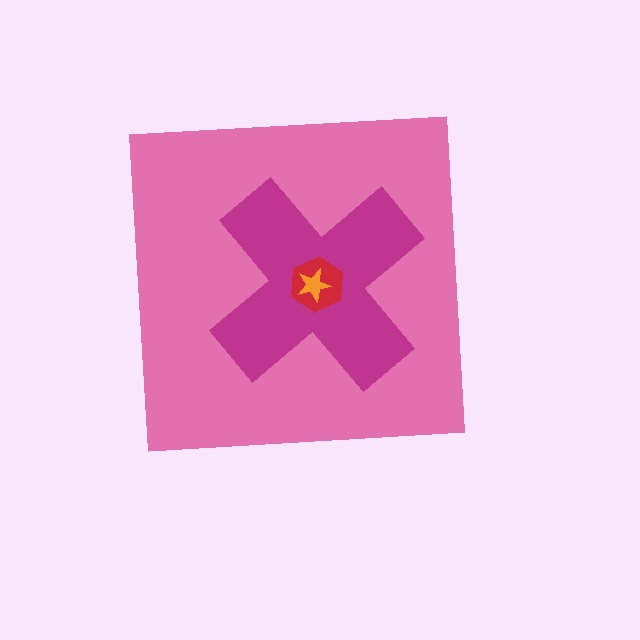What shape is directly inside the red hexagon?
The orange star.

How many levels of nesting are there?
4.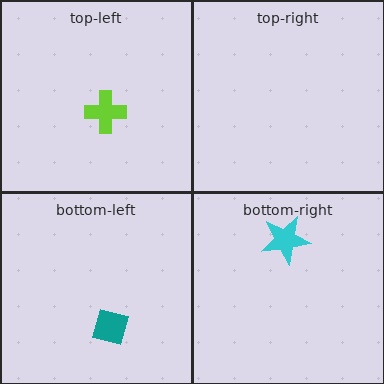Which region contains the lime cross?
The top-left region.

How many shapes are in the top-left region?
1.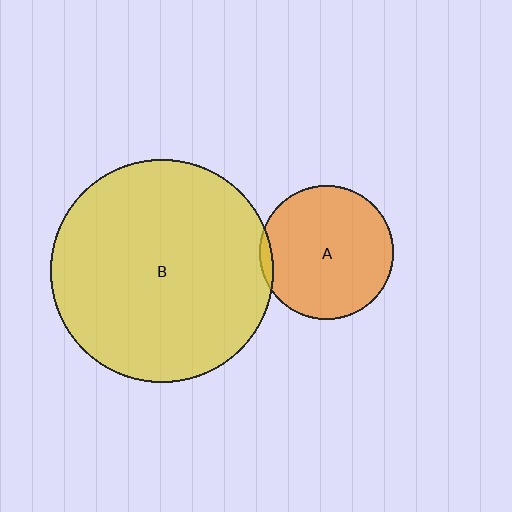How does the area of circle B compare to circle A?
Approximately 2.7 times.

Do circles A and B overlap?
Yes.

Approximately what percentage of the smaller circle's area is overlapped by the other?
Approximately 5%.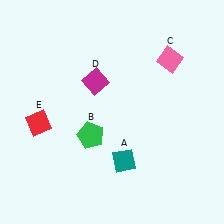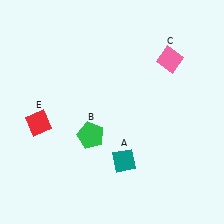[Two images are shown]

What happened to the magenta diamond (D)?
The magenta diamond (D) was removed in Image 2. It was in the top-left area of Image 1.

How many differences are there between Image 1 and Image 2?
There is 1 difference between the two images.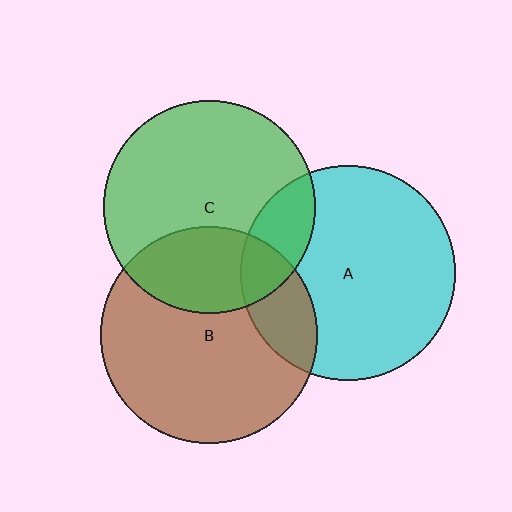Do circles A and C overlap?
Yes.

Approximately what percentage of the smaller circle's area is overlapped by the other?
Approximately 15%.